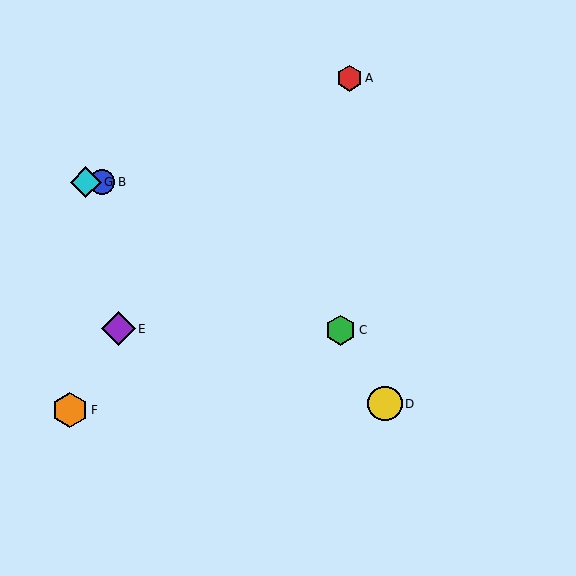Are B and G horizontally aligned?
Yes, both are at y≈182.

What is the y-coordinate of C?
Object C is at y≈330.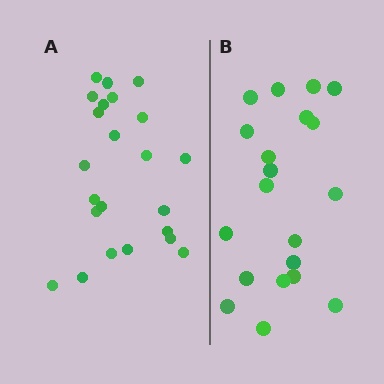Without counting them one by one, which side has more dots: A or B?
Region A (the left region) has more dots.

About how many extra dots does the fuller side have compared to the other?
Region A has just a few more — roughly 2 or 3 more dots than region B.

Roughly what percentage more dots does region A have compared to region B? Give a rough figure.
About 15% more.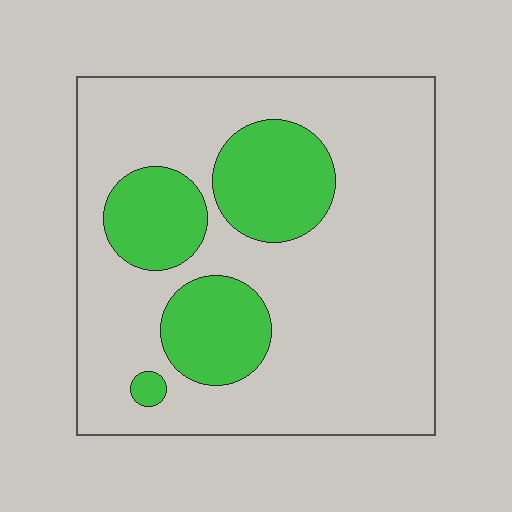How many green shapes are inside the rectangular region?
4.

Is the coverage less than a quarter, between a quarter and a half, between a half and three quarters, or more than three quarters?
Less than a quarter.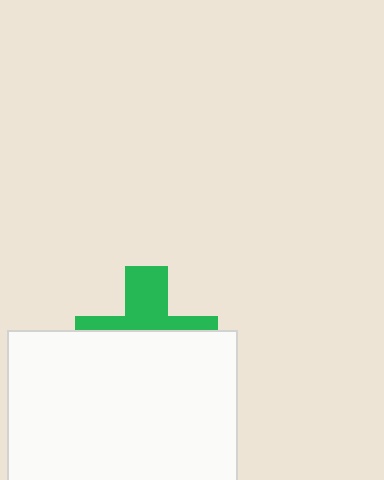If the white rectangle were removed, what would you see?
You would see the complete green cross.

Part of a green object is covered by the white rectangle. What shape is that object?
It is a cross.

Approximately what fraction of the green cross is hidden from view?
Roughly 61% of the green cross is hidden behind the white rectangle.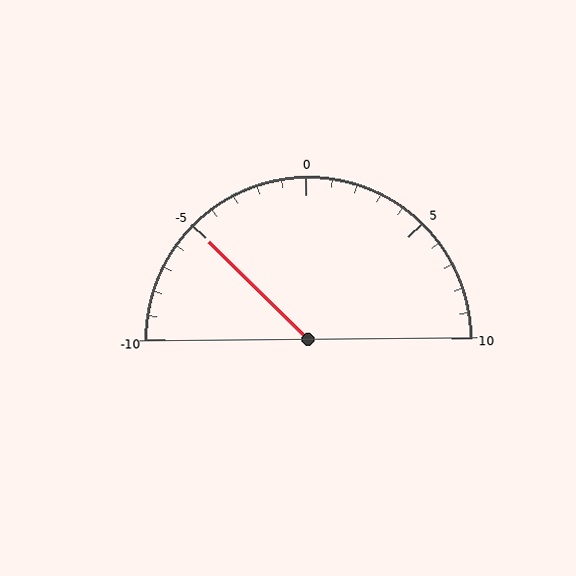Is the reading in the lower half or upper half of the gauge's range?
The reading is in the lower half of the range (-10 to 10).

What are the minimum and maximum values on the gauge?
The gauge ranges from -10 to 10.